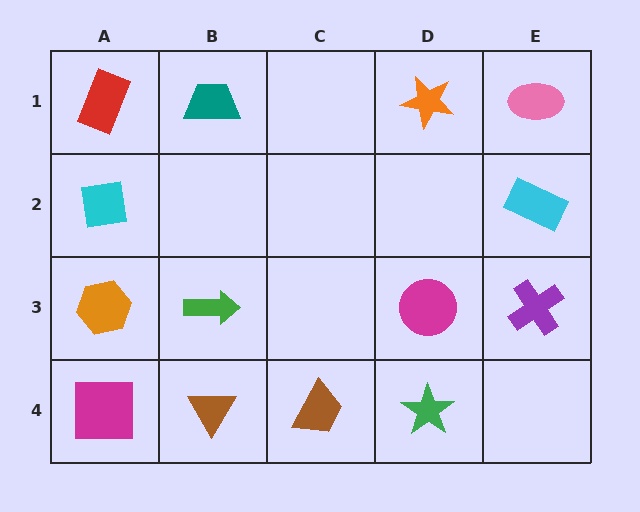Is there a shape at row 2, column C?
No, that cell is empty.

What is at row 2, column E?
A cyan rectangle.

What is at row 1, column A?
A red rectangle.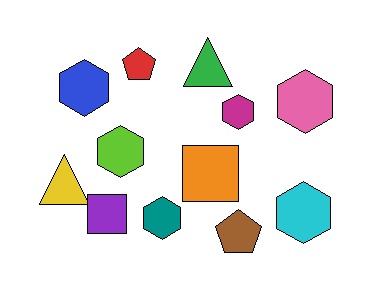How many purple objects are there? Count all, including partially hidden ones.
There is 1 purple object.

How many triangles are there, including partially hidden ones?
There are 2 triangles.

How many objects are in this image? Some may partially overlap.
There are 12 objects.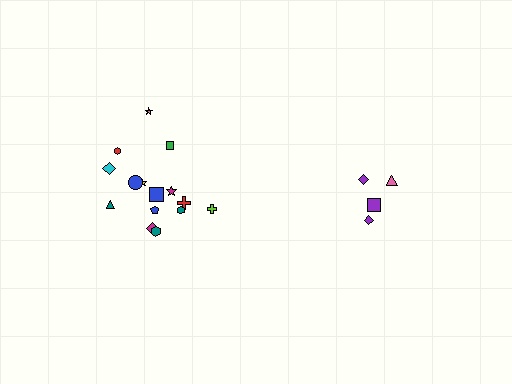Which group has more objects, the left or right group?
The left group.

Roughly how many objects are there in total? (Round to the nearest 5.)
Roughly 20 objects in total.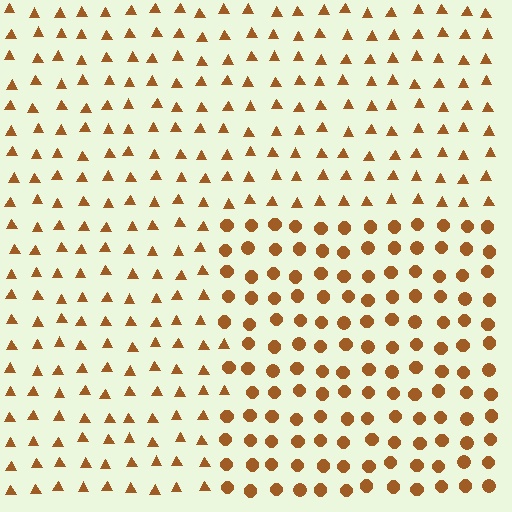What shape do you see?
I see a rectangle.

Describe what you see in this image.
The image is filled with small brown elements arranged in a uniform grid. A rectangle-shaped region contains circles, while the surrounding area contains triangles. The boundary is defined purely by the change in element shape.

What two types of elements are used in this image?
The image uses circles inside the rectangle region and triangles outside it.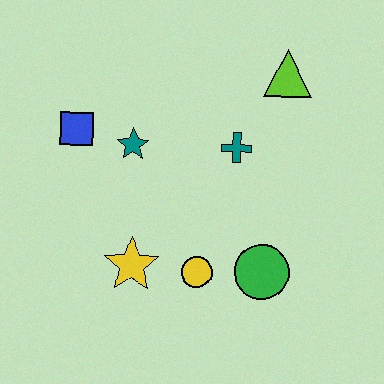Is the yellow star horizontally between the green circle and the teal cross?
No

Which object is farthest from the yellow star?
The lime triangle is farthest from the yellow star.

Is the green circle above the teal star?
No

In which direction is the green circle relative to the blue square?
The green circle is to the right of the blue square.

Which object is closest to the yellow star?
The yellow circle is closest to the yellow star.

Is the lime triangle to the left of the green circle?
No